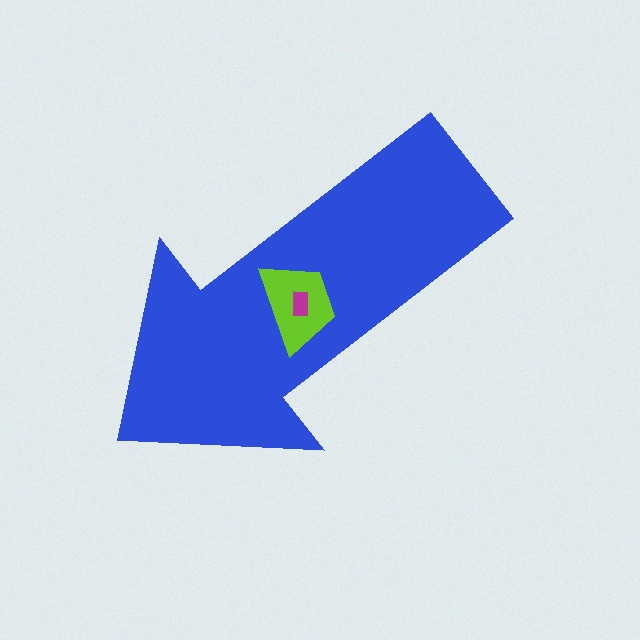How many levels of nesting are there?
3.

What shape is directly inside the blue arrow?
The lime trapezoid.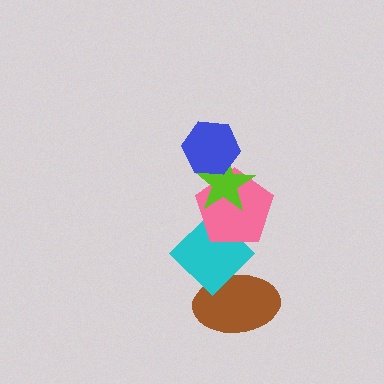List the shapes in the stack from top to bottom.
From top to bottom: the blue hexagon, the lime star, the pink pentagon, the cyan diamond, the brown ellipse.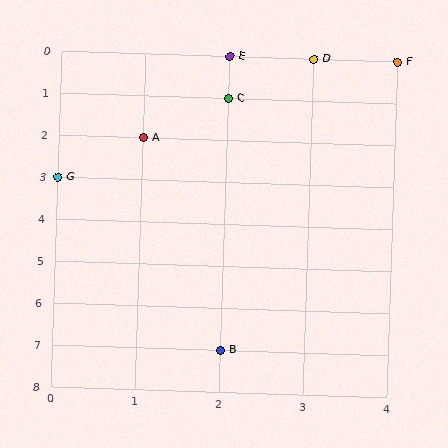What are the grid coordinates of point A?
Point A is at grid coordinates (1, 2).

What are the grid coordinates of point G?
Point G is at grid coordinates (0, 3).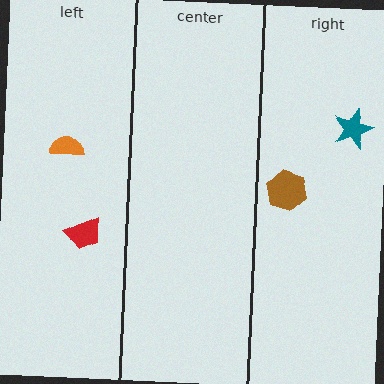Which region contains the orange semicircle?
The left region.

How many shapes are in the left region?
2.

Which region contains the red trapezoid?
The left region.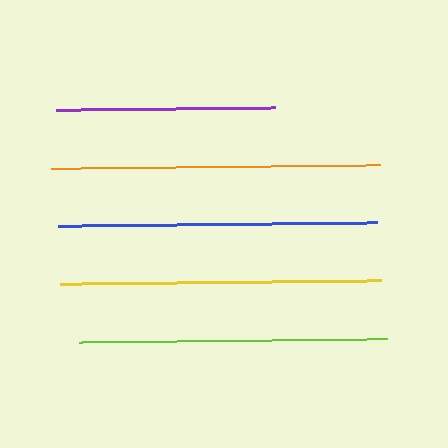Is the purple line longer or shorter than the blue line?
The blue line is longer than the purple line.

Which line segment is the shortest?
The purple line is the shortest at approximately 219 pixels.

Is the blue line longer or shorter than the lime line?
The blue line is longer than the lime line.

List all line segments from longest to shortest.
From longest to shortest: orange, yellow, blue, lime, purple.